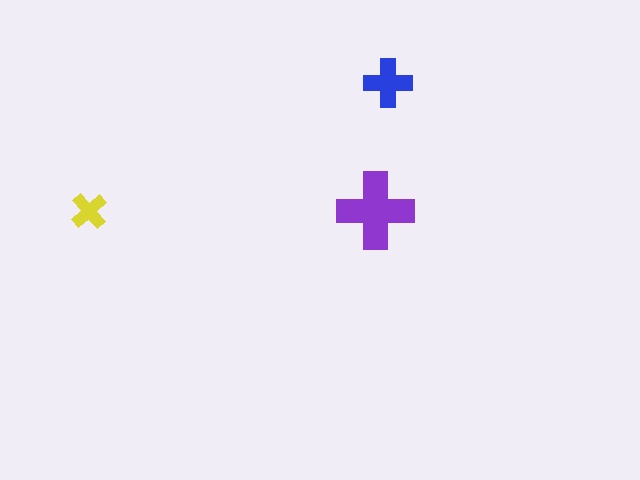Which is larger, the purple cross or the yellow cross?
The purple one.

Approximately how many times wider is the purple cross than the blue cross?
About 1.5 times wider.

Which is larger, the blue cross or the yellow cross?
The blue one.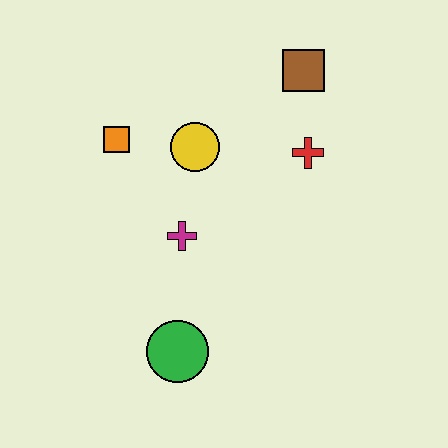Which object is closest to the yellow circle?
The orange square is closest to the yellow circle.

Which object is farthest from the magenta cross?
The brown square is farthest from the magenta cross.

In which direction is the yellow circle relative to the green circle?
The yellow circle is above the green circle.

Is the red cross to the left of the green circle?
No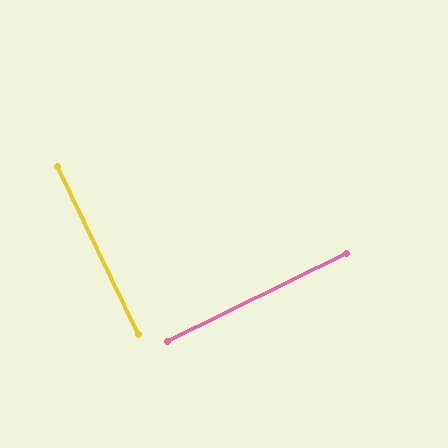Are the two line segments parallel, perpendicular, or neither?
Perpendicular — they meet at approximately 90°.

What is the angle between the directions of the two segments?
Approximately 90 degrees.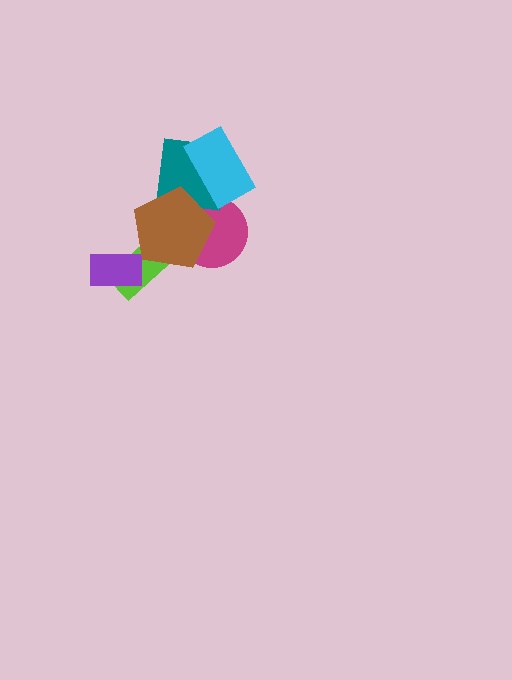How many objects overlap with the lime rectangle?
2 objects overlap with the lime rectangle.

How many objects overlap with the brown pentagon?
3 objects overlap with the brown pentagon.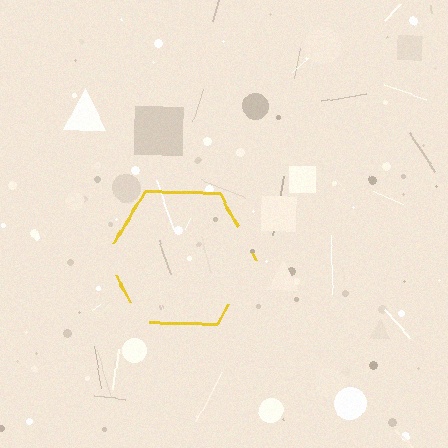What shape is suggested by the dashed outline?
The dashed outline suggests a hexagon.